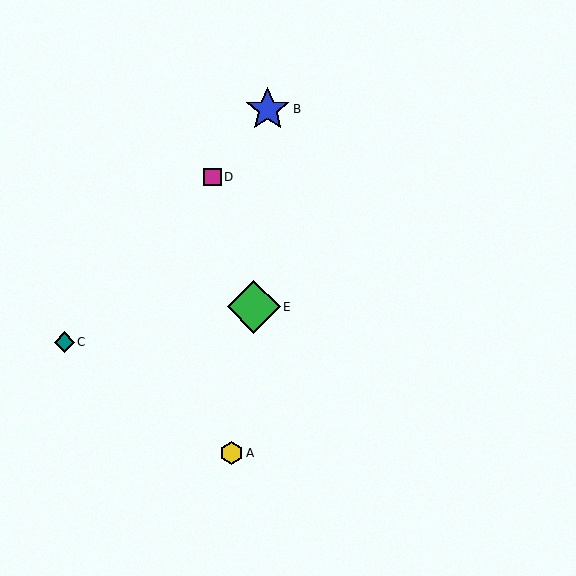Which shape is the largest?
The green diamond (labeled E) is the largest.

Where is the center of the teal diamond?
The center of the teal diamond is at (64, 342).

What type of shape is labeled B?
Shape B is a blue star.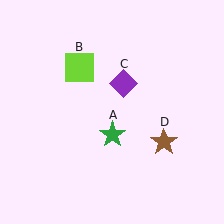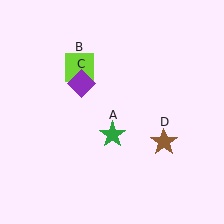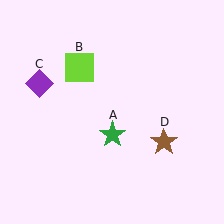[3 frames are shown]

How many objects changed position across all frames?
1 object changed position: purple diamond (object C).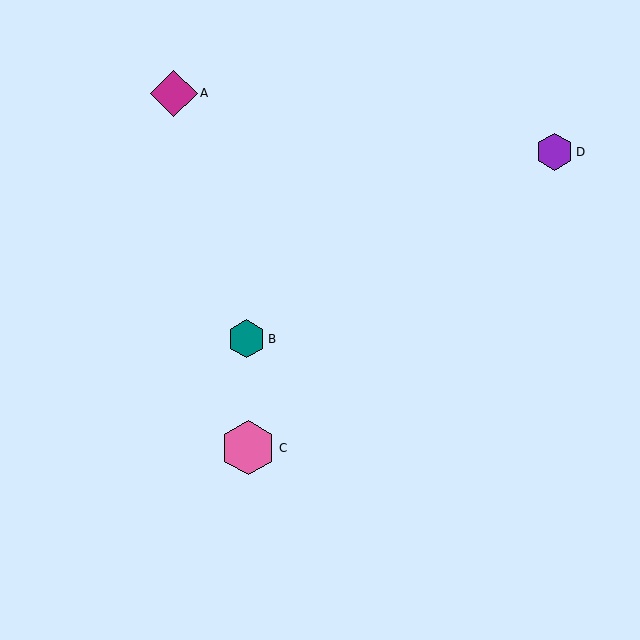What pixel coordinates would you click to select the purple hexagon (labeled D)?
Click at (555, 152) to select the purple hexagon D.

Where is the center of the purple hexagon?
The center of the purple hexagon is at (555, 152).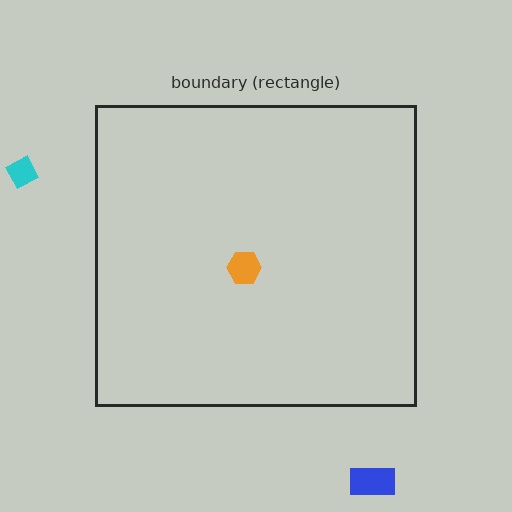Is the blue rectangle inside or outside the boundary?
Outside.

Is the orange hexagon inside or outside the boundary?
Inside.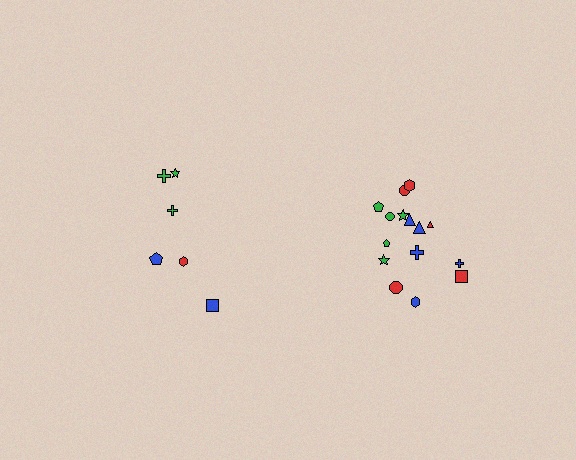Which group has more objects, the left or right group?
The right group.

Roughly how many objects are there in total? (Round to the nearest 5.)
Roughly 20 objects in total.